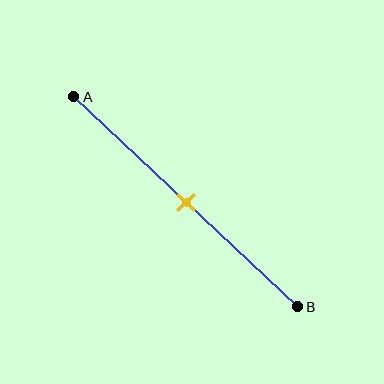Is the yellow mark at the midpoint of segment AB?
Yes, the mark is approximately at the midpoint.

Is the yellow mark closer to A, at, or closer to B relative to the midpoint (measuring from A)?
The yellow mark is approximately at the midpoint of segment AB.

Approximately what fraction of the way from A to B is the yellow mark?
The yellow mark is approximately 50% of the way from A to B.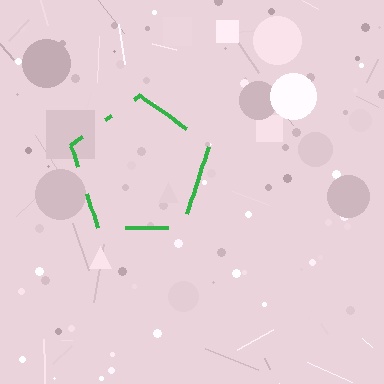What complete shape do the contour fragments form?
The contour fragments form a pentagon.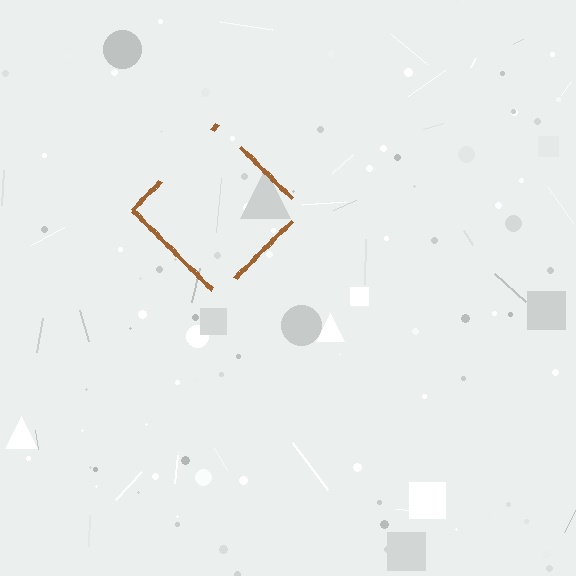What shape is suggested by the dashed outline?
The dashed outline suggests a diamond.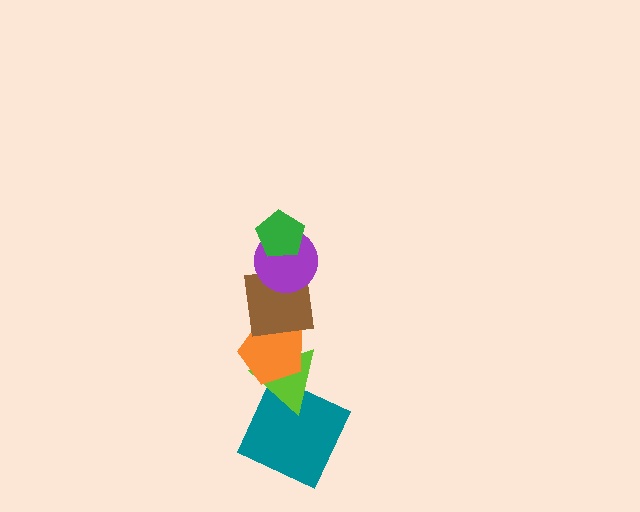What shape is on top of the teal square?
The lime triangle is on top of the teal square.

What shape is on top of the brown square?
The purple circle is on top of the brown square.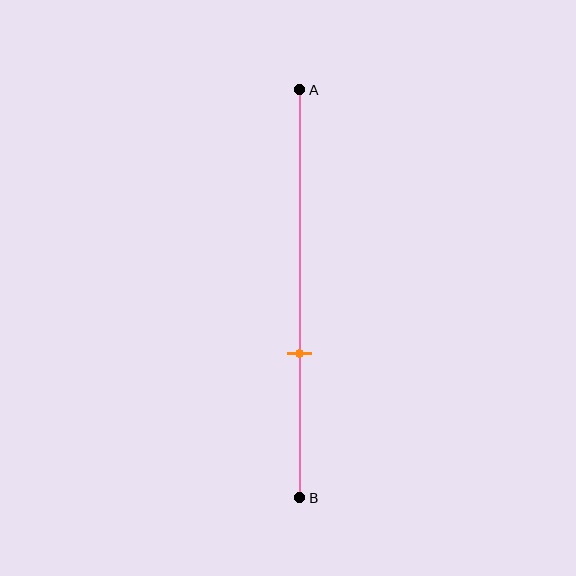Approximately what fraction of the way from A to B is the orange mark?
The orange mark is approximately 65% of the way from A to B.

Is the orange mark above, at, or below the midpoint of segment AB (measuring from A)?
The orange mark is below the midpoint of segment AB.